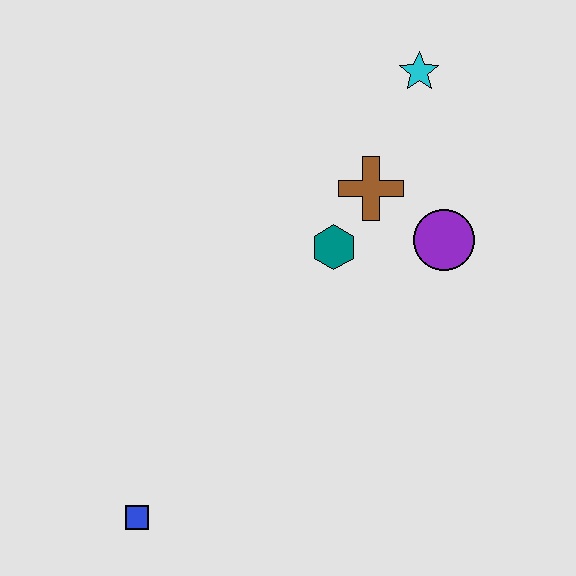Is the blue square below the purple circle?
Yes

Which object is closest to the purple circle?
The brown cross is closest to the purple circle.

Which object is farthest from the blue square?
The cyan star is farthest from the blue square.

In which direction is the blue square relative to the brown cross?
The blue square is below the brown cross.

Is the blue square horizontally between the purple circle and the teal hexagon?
No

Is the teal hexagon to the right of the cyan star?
No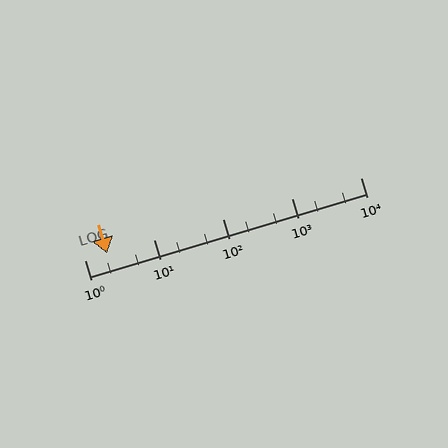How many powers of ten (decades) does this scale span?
The scale spans 4 decades, from 1 to 10000.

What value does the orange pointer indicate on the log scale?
The pointer indicates approximately 2.1.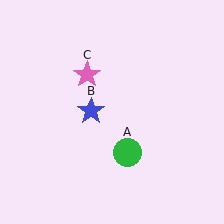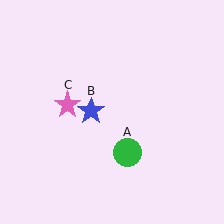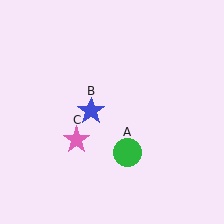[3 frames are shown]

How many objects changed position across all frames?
1 object changed position: pink star (object C).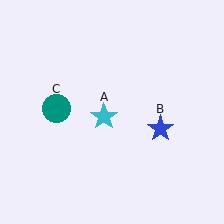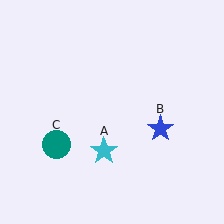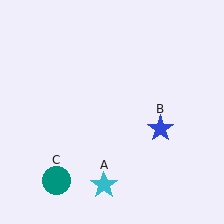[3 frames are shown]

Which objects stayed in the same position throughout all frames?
Blue star (object B) remained stationary.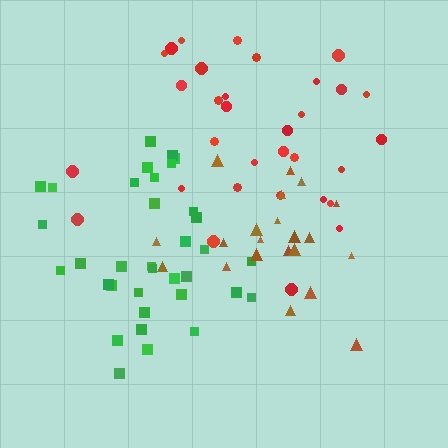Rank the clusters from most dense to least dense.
red, green, brown.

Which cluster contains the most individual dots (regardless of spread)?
Green (35).